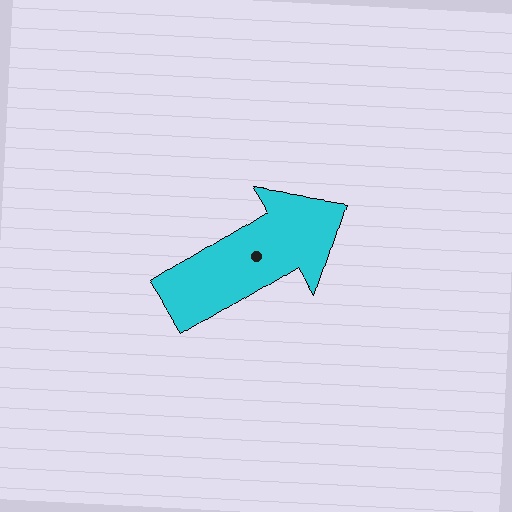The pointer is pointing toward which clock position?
Roughly 2 o'clock.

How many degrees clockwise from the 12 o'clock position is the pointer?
Approximately 58 degrees.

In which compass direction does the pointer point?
Northeast.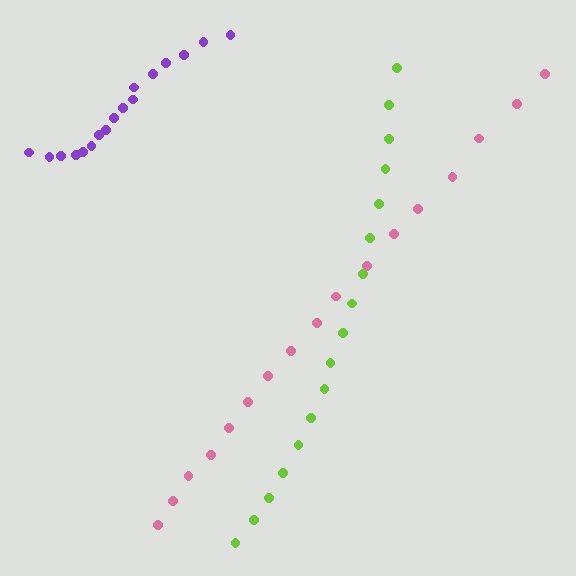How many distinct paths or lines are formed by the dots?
There are 3 distinct paths.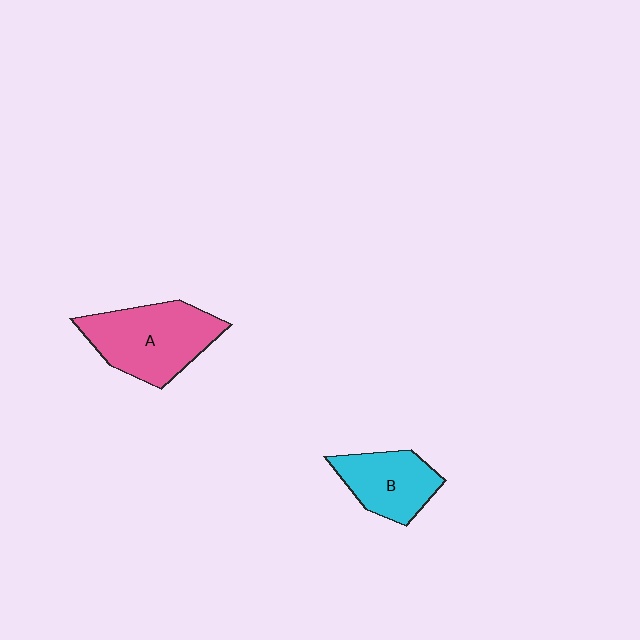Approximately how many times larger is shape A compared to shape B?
Approximately 1.5 times.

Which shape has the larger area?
Shape A (pink).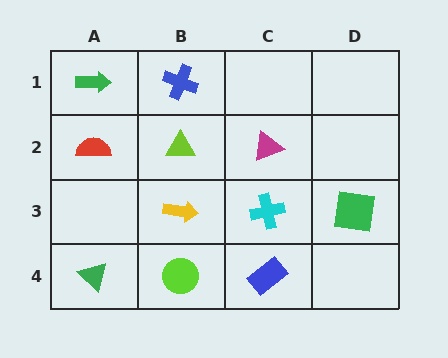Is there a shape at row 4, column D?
No, that cell is empty.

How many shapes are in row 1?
2 shapes.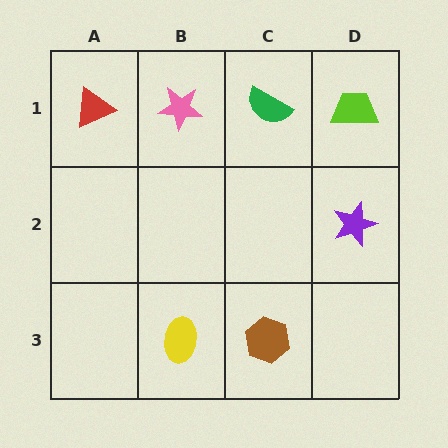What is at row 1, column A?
A red triangle.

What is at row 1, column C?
A green semicircle.